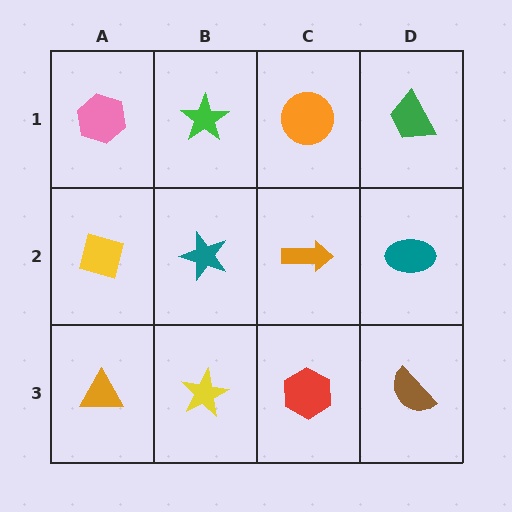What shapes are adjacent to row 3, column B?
A teal star (row 2, column B), an orange triangle (row 3, column A), a red hexagon (row 3, column C).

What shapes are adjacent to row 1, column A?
A yellow diamond (row 2, column A), a green star (row 1, column B).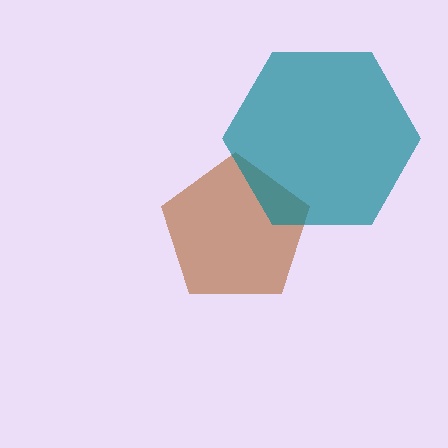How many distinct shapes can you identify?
There are 2 distinct shapes: a brown pentagon, a teal hexagon.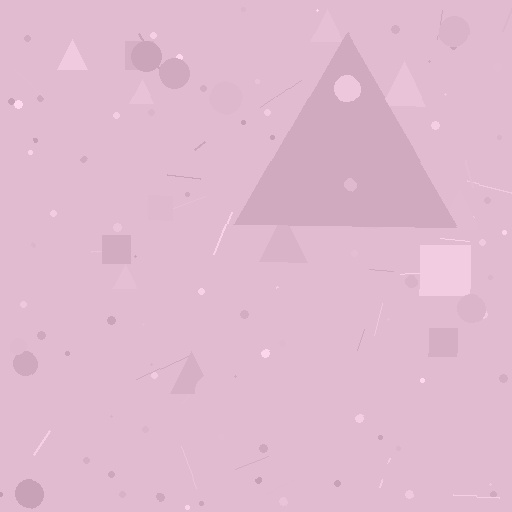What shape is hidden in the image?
A triangle is hidden in the image.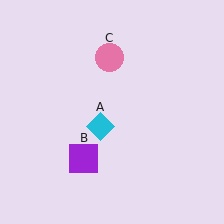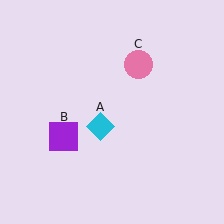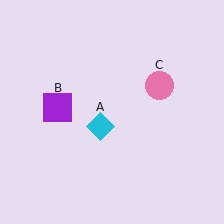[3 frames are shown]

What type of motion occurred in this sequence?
The purple square (object B), pink circle (object C) rotated clockwise around the center of the scene.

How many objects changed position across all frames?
2 objects changed position: purple square (object B), pink circle (object C).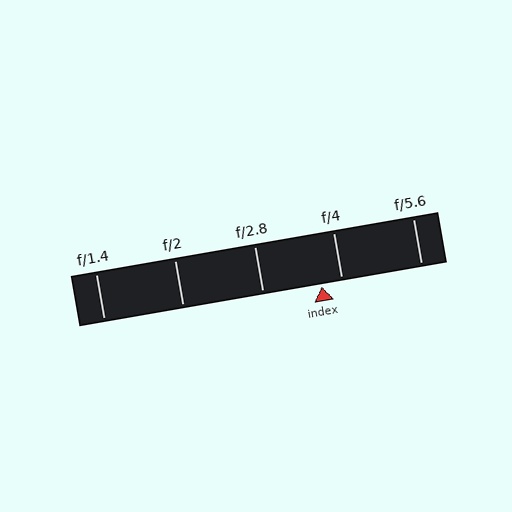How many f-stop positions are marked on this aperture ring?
There are 5 f-stop positions marked.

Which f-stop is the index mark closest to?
The index mark is closest to f/4.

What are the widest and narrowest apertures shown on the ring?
The widest aperture shown is f/1.4 and the narrowest is f/5.6.